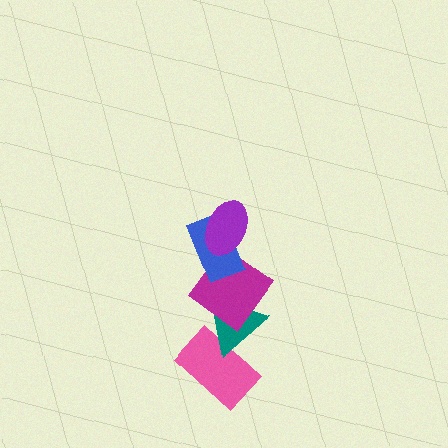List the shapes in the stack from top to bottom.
From top to bottom: the purple ellipse, the blue rectangle, the magenta diamond, the teal triangle, the pink rectangle.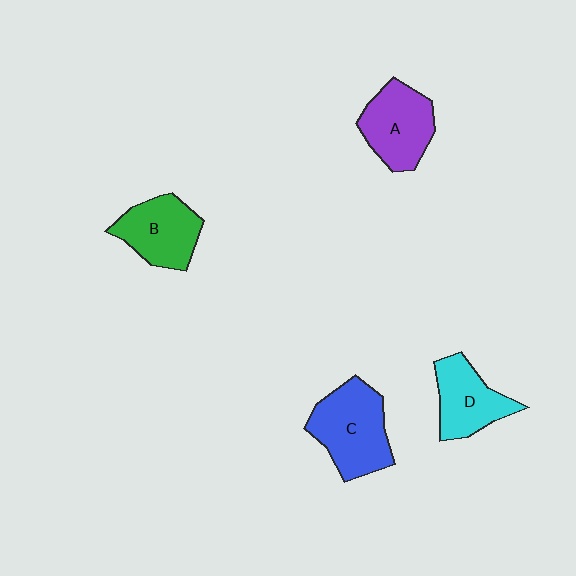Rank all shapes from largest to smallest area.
From largest to smallest: C (blue), A (purple), B (green), D (cyan).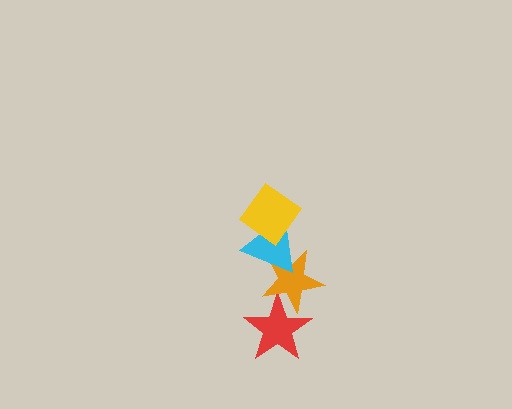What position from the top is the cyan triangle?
The cyan triangle is 2nd from the top.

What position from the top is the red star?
The red star is 4th from the top.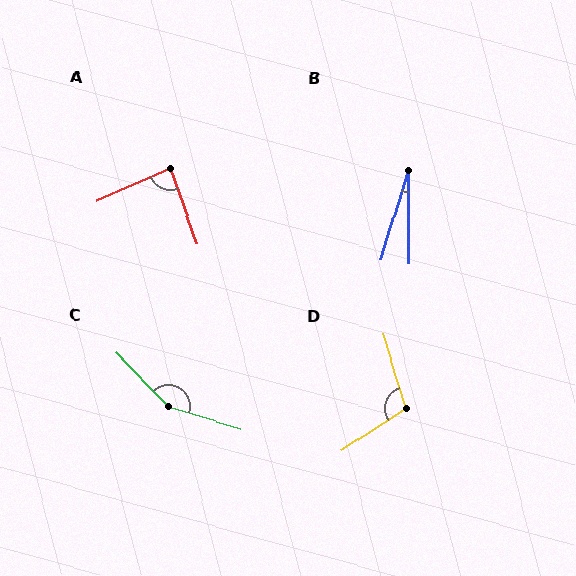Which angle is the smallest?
B, at approximately 17 degrees.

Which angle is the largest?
C, at approximately 151 degrees.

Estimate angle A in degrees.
Approximately 86 degrees.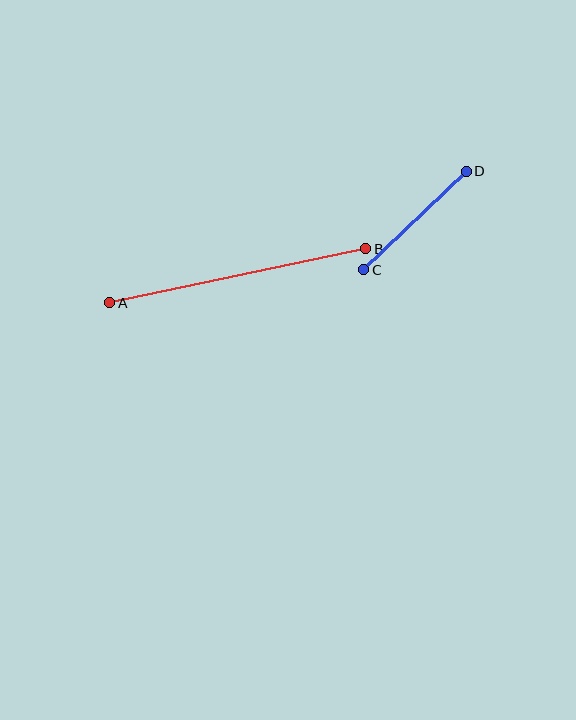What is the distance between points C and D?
The distance is approximately 142 pixels.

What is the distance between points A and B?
The distance is approximately 262 pixels.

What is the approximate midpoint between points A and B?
The midpoint is at approximately (238, 276) pixels.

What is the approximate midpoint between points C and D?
The midpoint is at approximately (415, 220) pixels.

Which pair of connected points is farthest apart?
Points A and B are farthest apart.